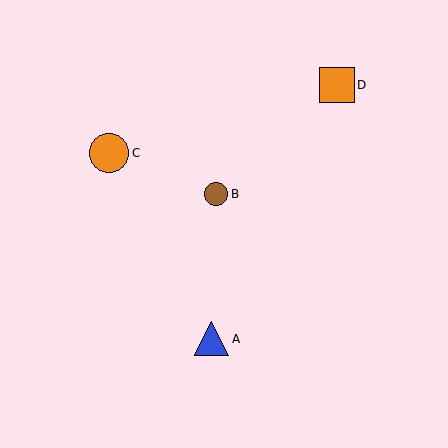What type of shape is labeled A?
Shape A is a blue triangle.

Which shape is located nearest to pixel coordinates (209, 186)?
The brown circle (labeled B) at (216, 194) is nearest to that location.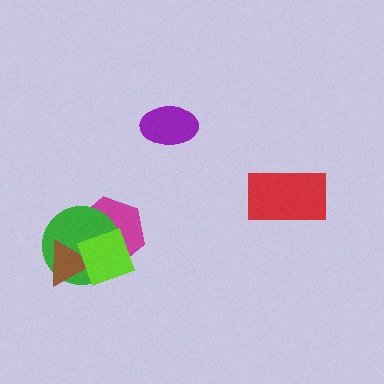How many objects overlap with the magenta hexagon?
3 objects overlap with the magenta hexagon.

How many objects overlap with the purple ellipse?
0 objects overlap with the purple ellipse.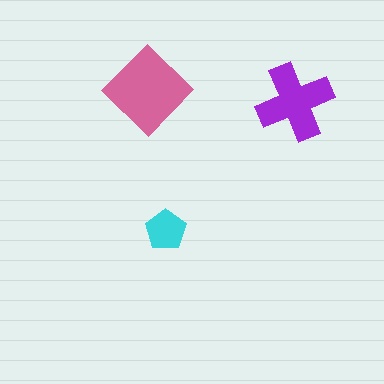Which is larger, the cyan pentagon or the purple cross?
The purple cross.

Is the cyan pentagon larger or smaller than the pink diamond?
Smaller.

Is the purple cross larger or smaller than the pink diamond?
Smaller.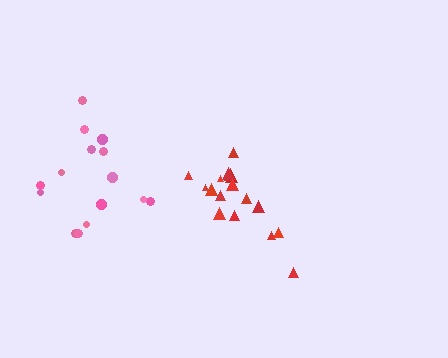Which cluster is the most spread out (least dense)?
Pink.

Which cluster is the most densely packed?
Red.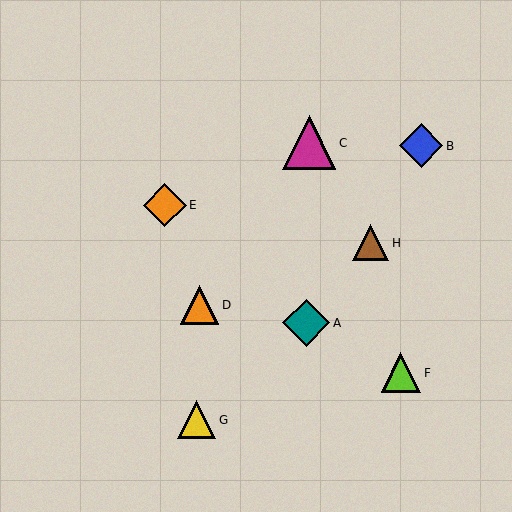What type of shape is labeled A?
Shape A is a teal diamond.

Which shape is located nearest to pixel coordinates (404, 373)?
The lime triangle (labeled F) at (401, 373) is nearest to that location.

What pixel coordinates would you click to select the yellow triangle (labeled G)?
Click at (197, 420) to select the yellow triangle G.